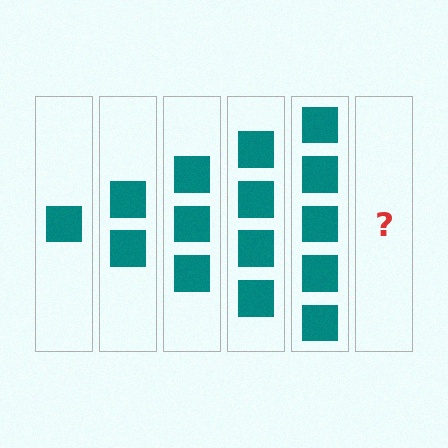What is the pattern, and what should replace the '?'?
The pattern is that each step adds one more square. The '?' should be 6 squares.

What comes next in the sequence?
The next element should be 6 squares.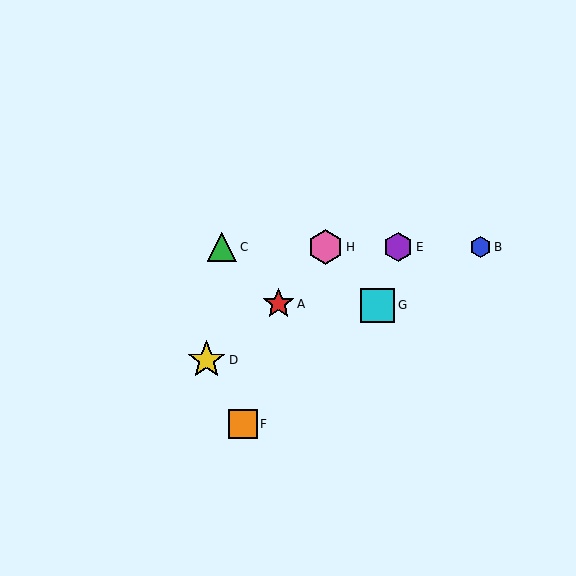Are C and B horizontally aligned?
Yes, both are at y≈247.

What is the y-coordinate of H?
Object H is at y≈247.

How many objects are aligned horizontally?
4 objects (B, C, E, H) are aligned horizontally.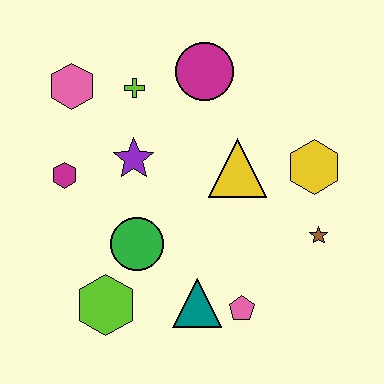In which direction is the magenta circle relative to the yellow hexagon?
The magenta circle is to the left of the yellow hexagon.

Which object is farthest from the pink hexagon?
The brown star is farthest from the pink hexagon.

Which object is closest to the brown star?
The yellow hexagon is closest to the brown star.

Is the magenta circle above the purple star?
Yes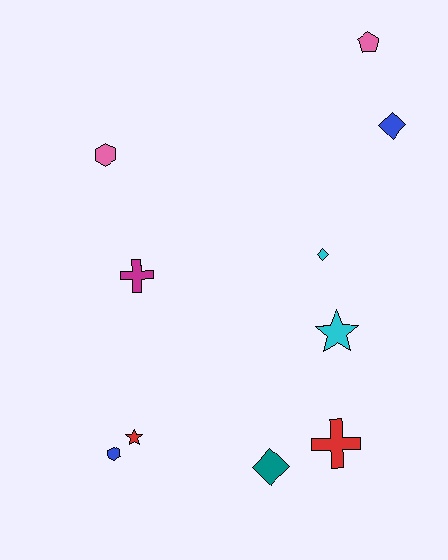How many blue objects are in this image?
There are 2 blue objects.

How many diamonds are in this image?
There are 3 diamonds.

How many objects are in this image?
There are 10 objects.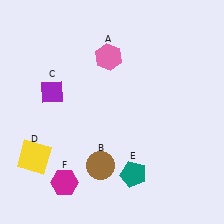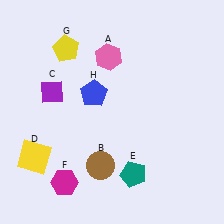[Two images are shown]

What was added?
A yellow pentagon (G), a blue pentagon (H) were added in Image 2.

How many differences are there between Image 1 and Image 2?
There are 2 differences between the two images.